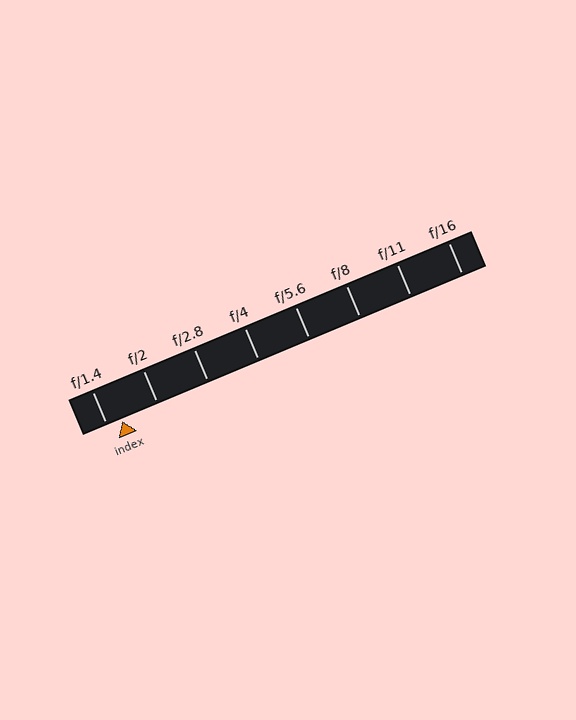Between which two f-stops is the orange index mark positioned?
The index mark is between f/1.4 and f/2.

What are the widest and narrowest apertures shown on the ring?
The widest aperture shown is f/1.4 and the narrowest is f/16.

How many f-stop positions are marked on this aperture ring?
There are 8 f-stop positions marked.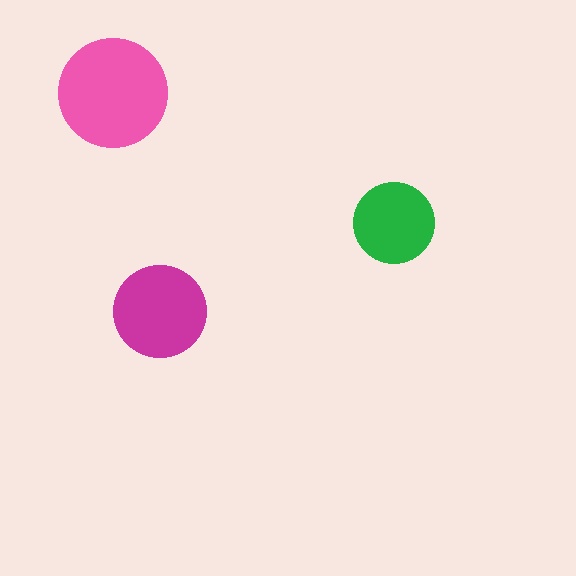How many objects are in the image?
There are 3 objects in the image.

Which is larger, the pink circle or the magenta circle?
The pink one.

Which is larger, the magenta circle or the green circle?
The magenta one.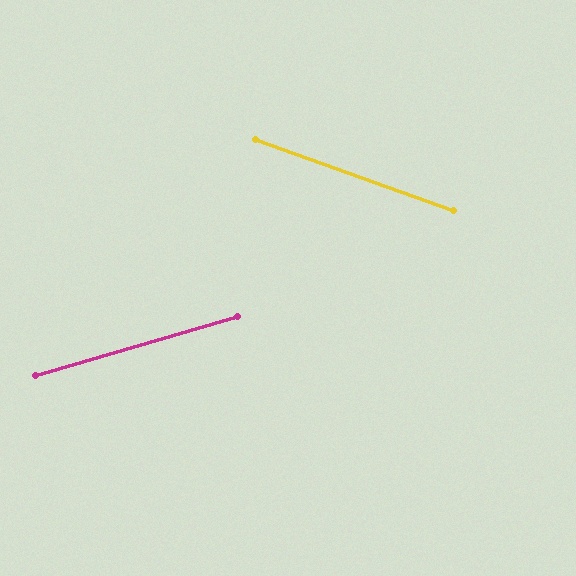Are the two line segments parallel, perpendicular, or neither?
Neither parallel nor perpendicular — they differ by about 36°.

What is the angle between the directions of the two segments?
Approximately 36 degrees.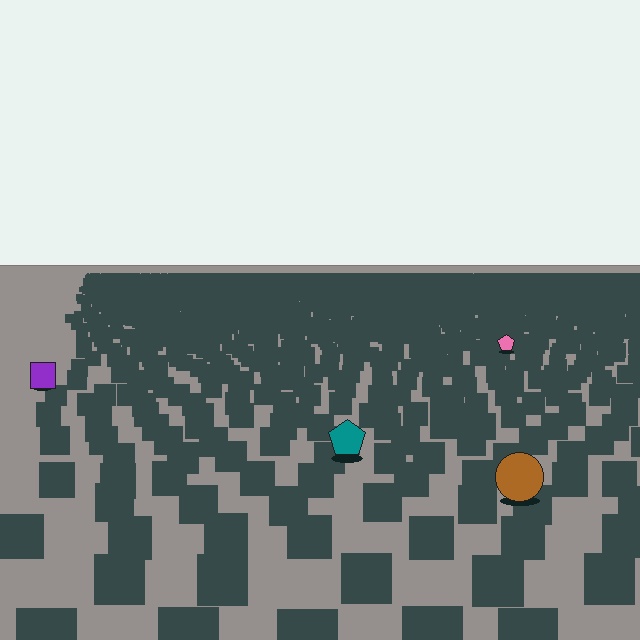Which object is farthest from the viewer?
The pink pentagon is farthest from the viewer. It appears smaller and the ground texture around it is denser.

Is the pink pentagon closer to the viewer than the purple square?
No. The purple square is closer — you can tell from the texture gradient: the ground texture is coarser near it.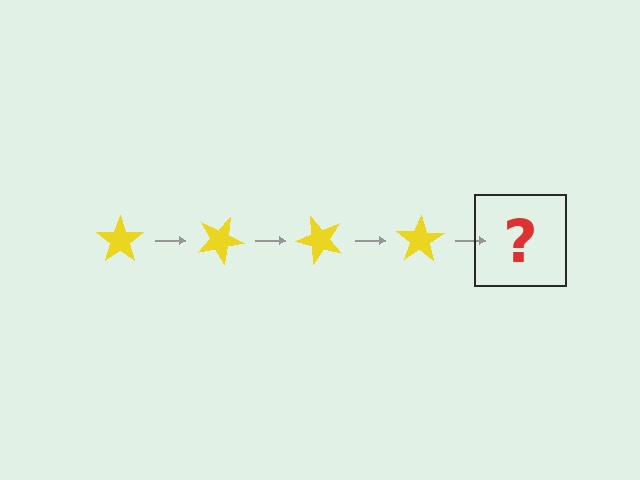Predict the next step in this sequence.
The next step is a yellow star rotated 100 degrees.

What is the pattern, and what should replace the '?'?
The pattern is that the star rotates 25 degrees each step. The '?' should be a yellow star rotated 100 degrees.